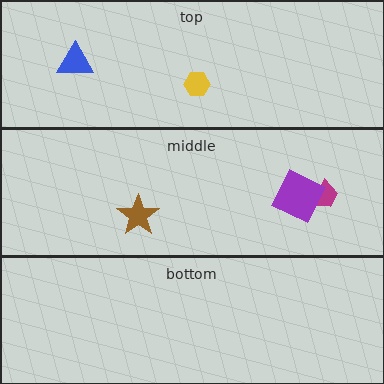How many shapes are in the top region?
2.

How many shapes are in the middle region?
3.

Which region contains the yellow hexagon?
The top region.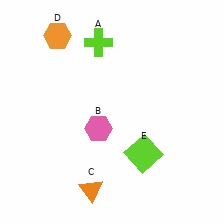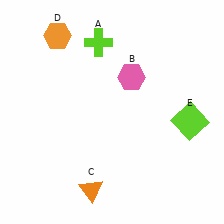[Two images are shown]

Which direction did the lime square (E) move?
The lime square (E) moved right.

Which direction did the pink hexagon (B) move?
The pink hexagon (B) moved up.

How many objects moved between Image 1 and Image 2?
2 objects moved between the two images.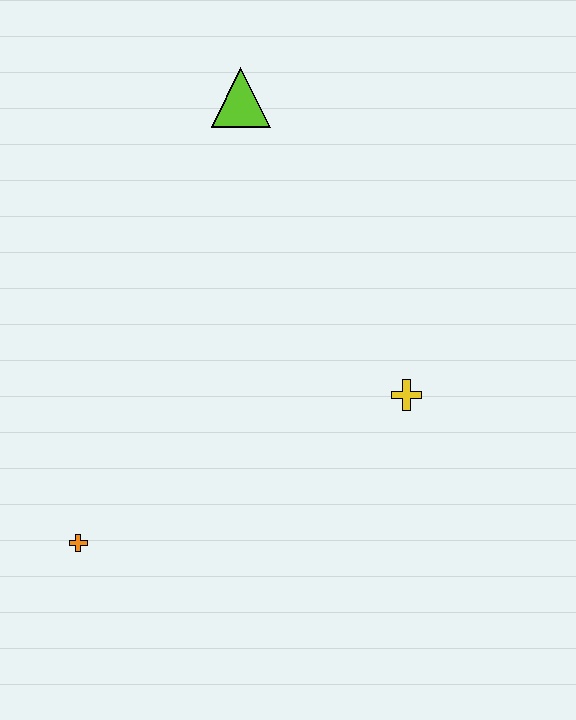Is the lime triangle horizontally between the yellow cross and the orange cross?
Yes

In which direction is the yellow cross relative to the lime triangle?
The yellow cross is below the lime triangle.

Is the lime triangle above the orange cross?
Yes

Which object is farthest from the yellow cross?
The orange cross is farthest from the yellow cross.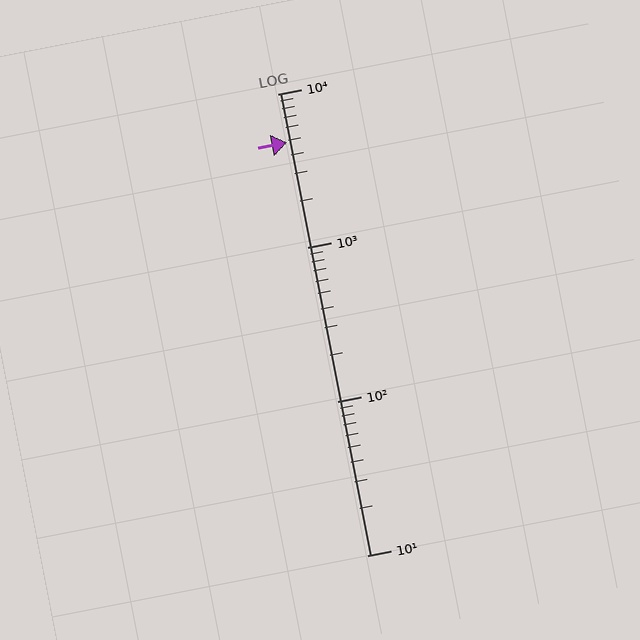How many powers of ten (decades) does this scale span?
The scale spans 3 decades, from 10 to 10000.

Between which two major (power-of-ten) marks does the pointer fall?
The pointer is between 1000 and 10000.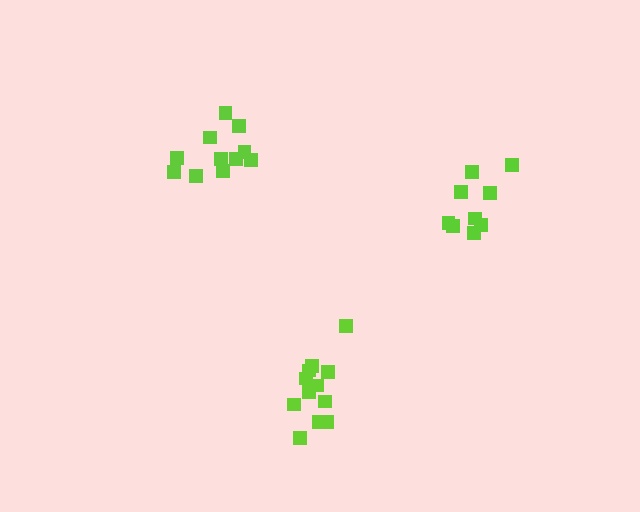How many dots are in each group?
Group 1: 9 dots, Group 2: 12 dots, Group 3: 11 dots (32 total).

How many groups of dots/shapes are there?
There are 3 groups.